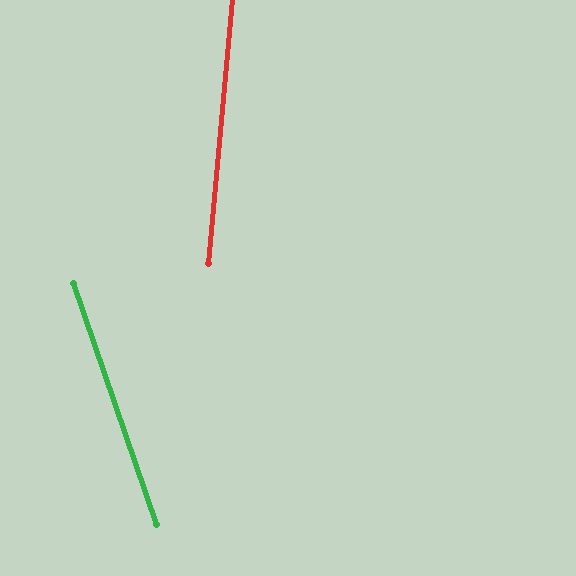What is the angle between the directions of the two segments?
Approximately 24 degrees.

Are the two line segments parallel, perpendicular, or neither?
Neither parallel nor perpendicular — they differ by about 24°.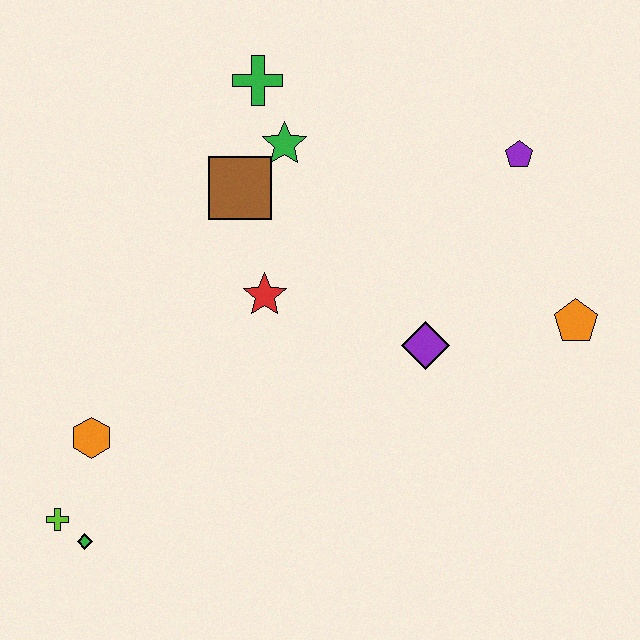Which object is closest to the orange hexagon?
The lime cross is closest to the orange hexagon.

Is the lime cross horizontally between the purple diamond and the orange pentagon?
No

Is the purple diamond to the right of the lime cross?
Yes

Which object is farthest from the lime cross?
The purple pentagon is farthest from the lime cross.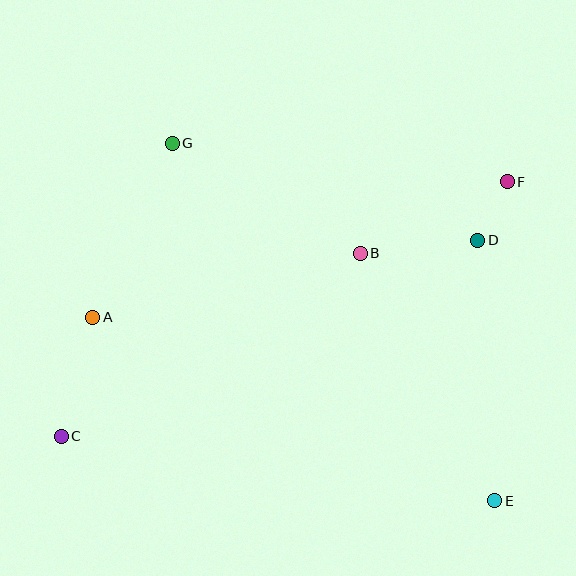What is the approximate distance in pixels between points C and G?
The distance between C and G is approximately 313 pixels.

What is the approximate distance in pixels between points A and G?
The distance between A and G is approximately 191 pixels.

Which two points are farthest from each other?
Points C and F are farthest from each other.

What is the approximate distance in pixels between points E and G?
The distance between E and G is approximately 482 pixels.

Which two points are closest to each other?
Points D and F are closest to each other.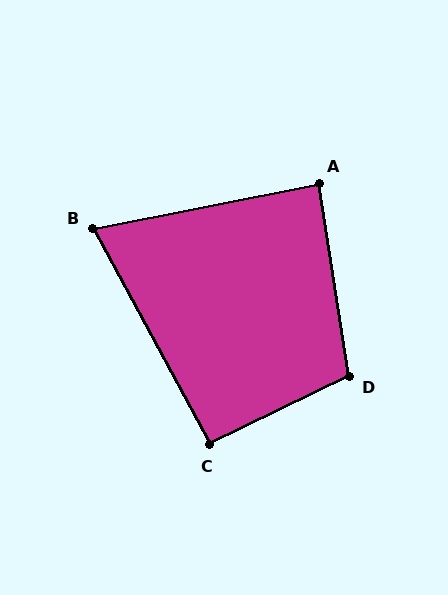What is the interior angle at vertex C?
Approximately 92 degrees (approximately right).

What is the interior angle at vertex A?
Approximately 88 degrees (approximately right).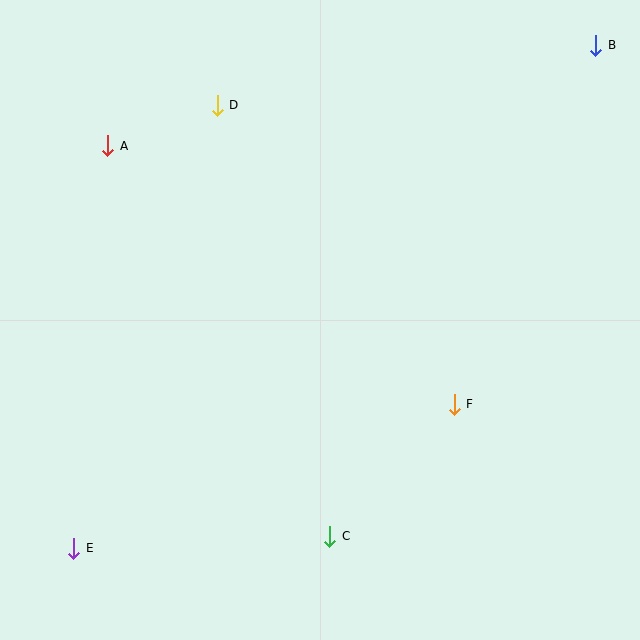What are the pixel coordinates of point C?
Point C is at (330, 537).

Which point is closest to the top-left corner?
Point A is closest to the top-left corner.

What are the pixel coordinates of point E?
Point E is at (74, 548).